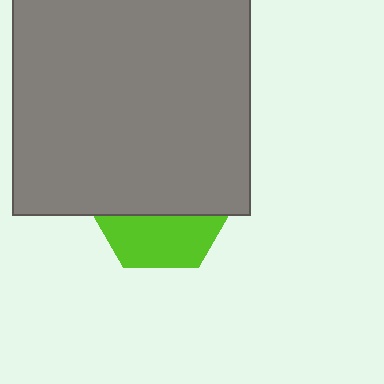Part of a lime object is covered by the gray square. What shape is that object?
It is a hexagon.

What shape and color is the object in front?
The object in front is a gray square.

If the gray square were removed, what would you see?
You would see the complete lime hexagon.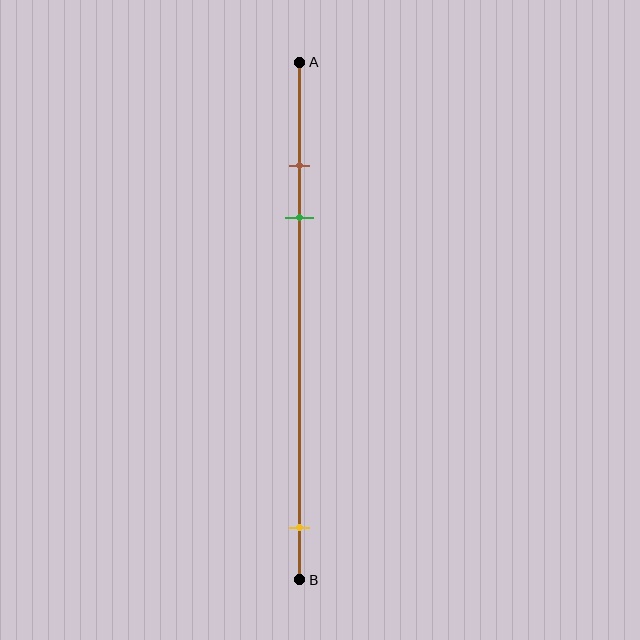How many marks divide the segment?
There are 3 marks dividing the segment.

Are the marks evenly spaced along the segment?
No, the marks are not evenly spaced.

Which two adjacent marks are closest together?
The brown and green marks are the closest adjacent pair.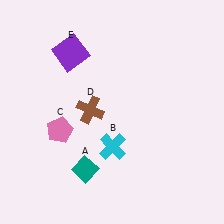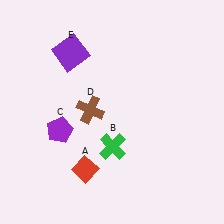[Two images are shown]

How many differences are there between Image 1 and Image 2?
There are 3 differences between the two images.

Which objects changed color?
A changed from teal to red. B changed from cyan to green. C changed from pink to purple.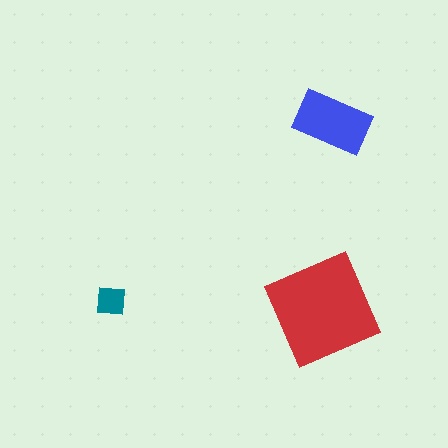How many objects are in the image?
There are 3 objects in the image.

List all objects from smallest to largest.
The teal square, the blue rectangle, the red square.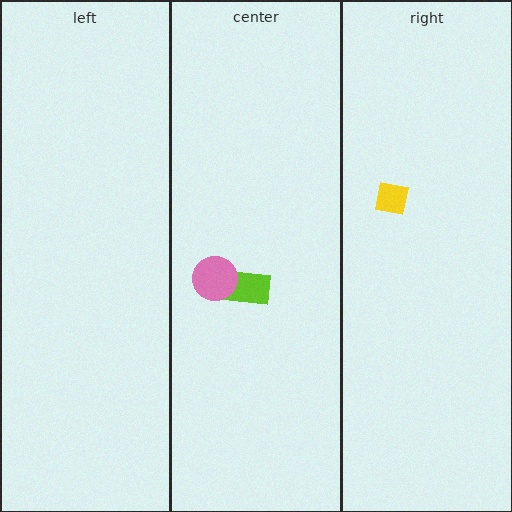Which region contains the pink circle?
The center region.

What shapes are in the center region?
The lime rectangle, the pink circle.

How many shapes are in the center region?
2.